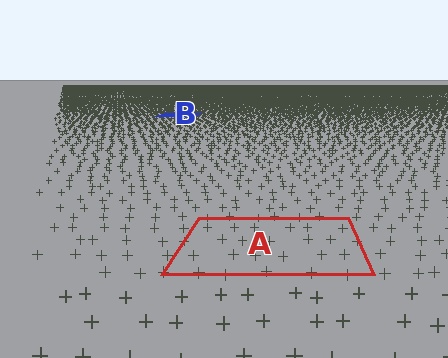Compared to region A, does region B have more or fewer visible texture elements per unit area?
Region B has more texture elements per unit area — they are packed more densely because it is farther away.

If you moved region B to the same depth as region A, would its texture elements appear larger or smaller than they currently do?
They would appear larger. At a closer depth, the same texture elements are projected at a bigger on-screen size.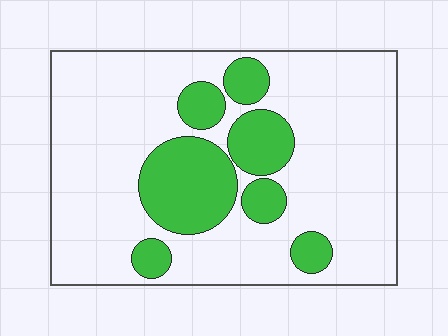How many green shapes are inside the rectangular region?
7.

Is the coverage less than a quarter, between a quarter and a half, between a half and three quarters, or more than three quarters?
Less than a quarter.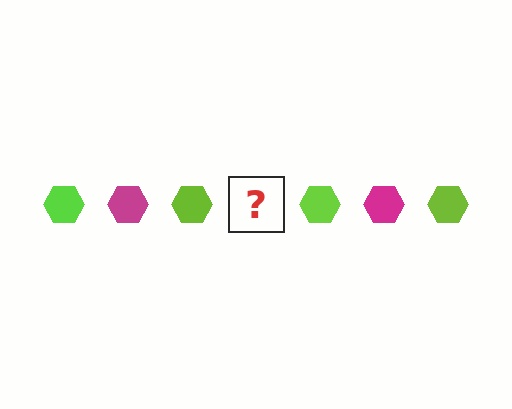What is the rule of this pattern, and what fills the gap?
The rule is that the pattern cycles through lime, magenta hexagons. The gap should be filled with a magenta hexagon.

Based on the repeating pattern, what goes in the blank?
The blank should be a magenta hexagon.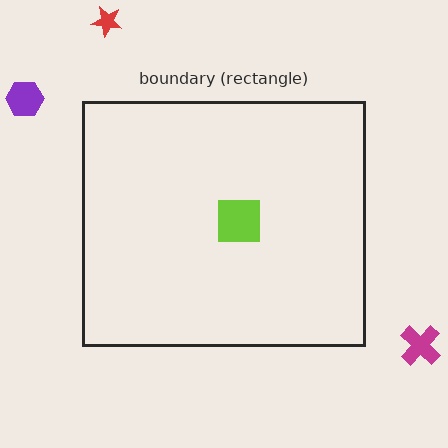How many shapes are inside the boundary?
1 inside, 3 outside.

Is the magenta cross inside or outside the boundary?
Outside.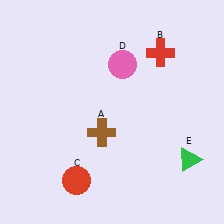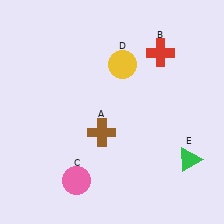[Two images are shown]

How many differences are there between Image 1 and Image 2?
There are 2 differences between the two images.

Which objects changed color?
C changed from red to pink. D changed from pink to yellow.